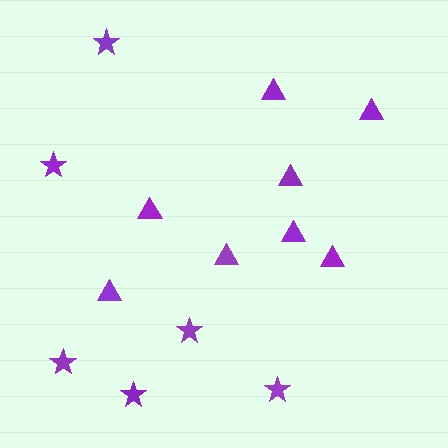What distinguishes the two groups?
There are 2 groups: one group of triangles (8) and one group of stars (6).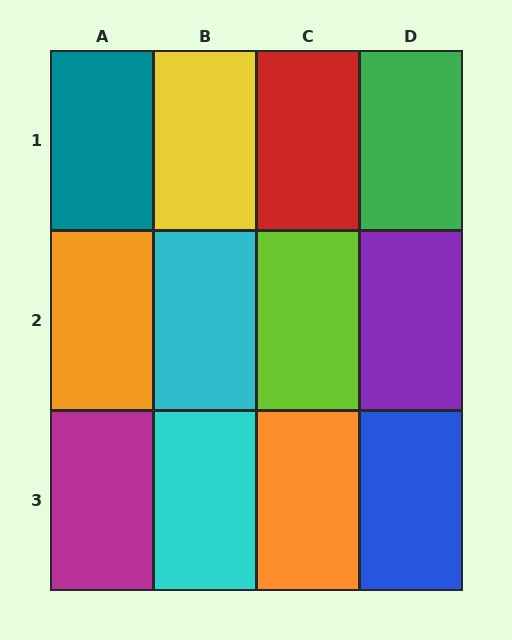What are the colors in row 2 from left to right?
Orange, cyan, lime, purple.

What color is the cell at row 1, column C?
Red.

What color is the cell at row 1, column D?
Green.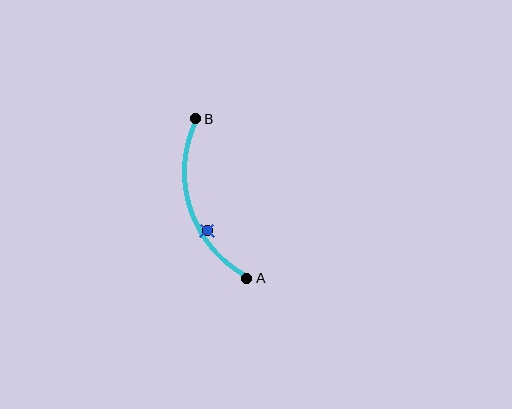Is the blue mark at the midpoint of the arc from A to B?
No — the blue mark does not lie on the arc at all. It sits slightly inside the curve.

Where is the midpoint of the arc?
The arc midpoint is the point on the curve farthest from the straight line joining A and B. It sits to the left of that line.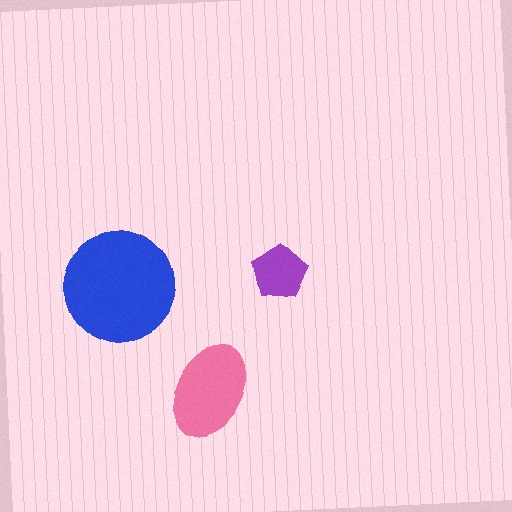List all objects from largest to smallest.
The blue circle, the pink ellipse, the purple pentagon.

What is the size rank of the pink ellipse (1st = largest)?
2nd.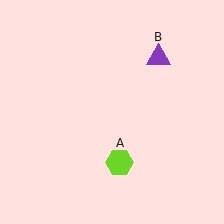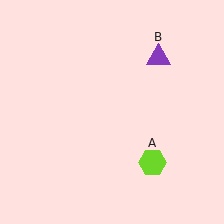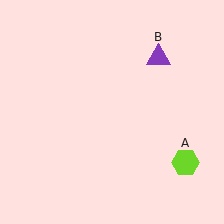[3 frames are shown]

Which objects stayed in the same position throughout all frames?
Purple triangle (object B) remained stationary.